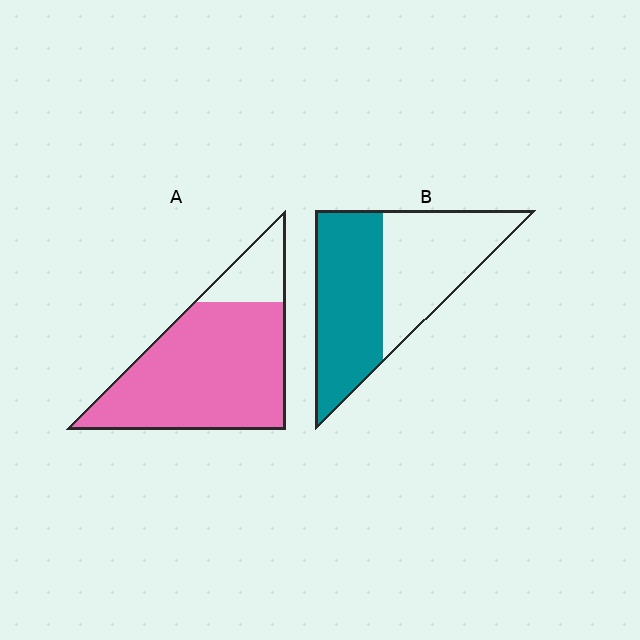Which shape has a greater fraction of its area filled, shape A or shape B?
Shape A.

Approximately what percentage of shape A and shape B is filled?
A is approximately 80% and B is approximately 50%.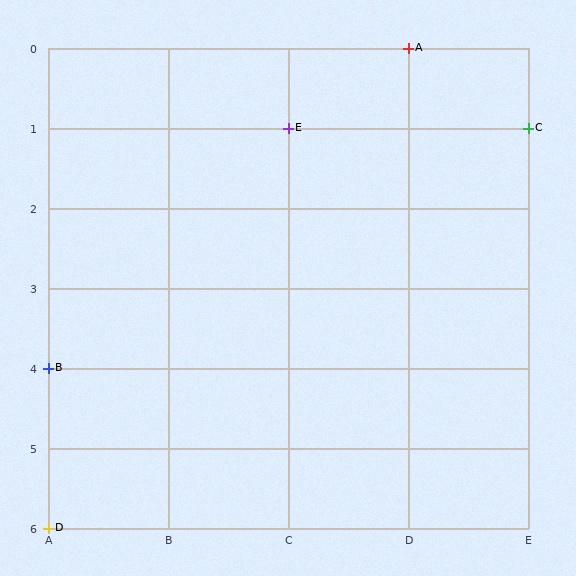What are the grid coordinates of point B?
Point B is at grid coordinates (A, 4).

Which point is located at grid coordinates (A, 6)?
Point D is at (A, 6).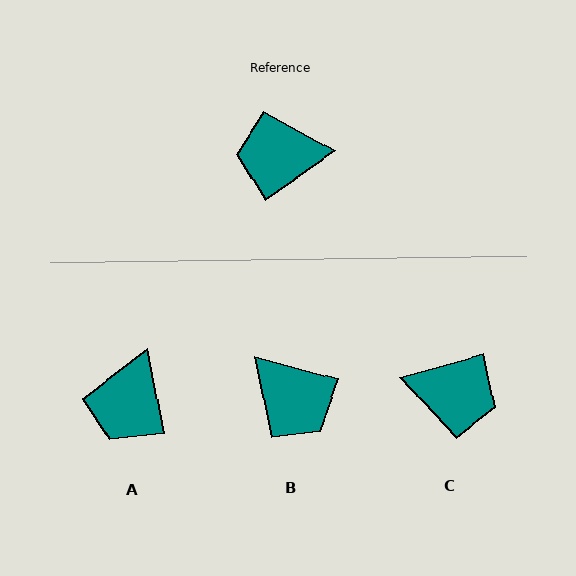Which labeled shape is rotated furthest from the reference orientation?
C, about 161 degrees away.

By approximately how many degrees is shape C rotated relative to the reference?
Approximately 161 degrees counter-clockwise.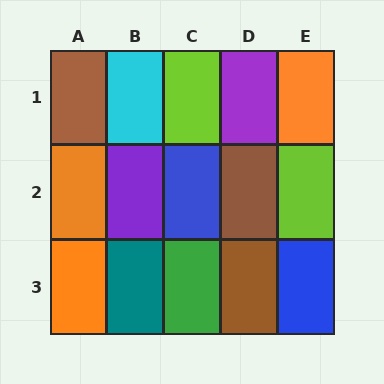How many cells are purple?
2 cells are purple.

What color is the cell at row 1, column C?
Lime.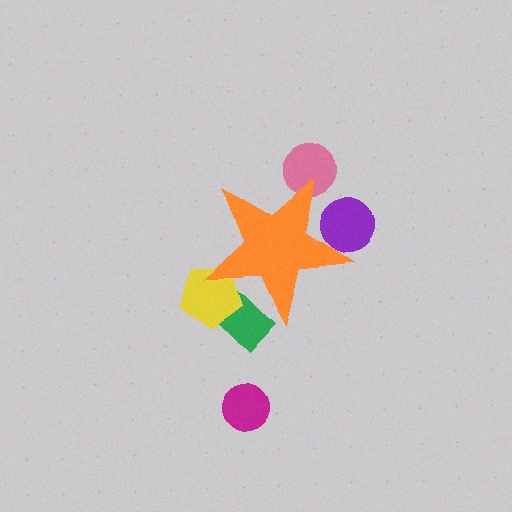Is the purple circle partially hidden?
Yes, the purple circle is partially hidden behind the orange star.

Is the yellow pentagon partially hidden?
Yes, the yellow pentagon is partially hidden behind the orange star.